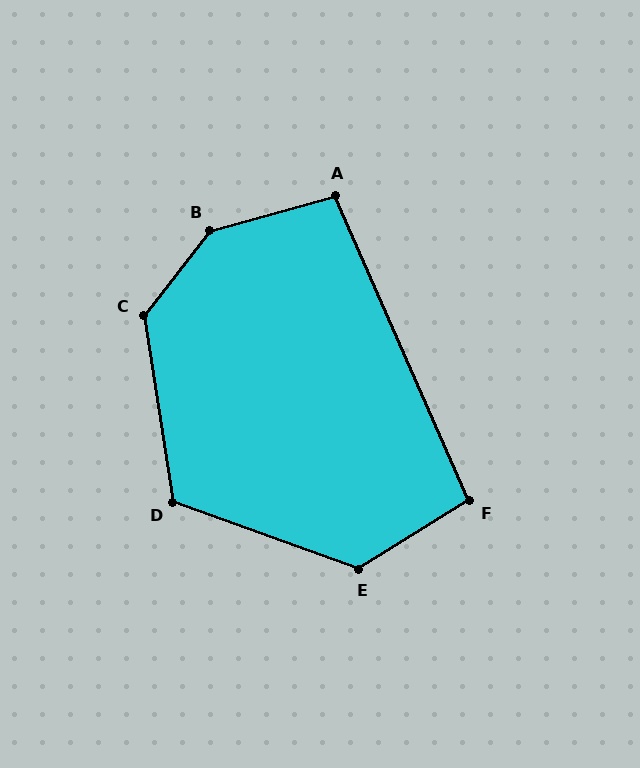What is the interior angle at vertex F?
Approximately 98 degrees (obtuse).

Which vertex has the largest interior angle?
B, at approximately 143 degrees.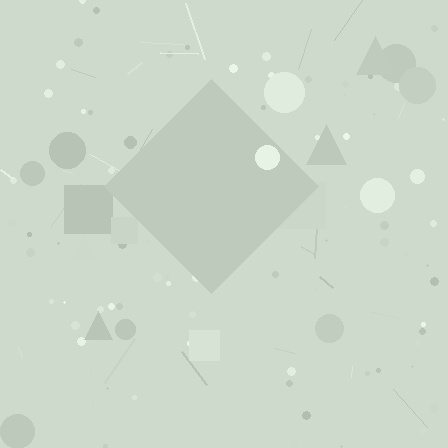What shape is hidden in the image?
A diamond is hidden in the image.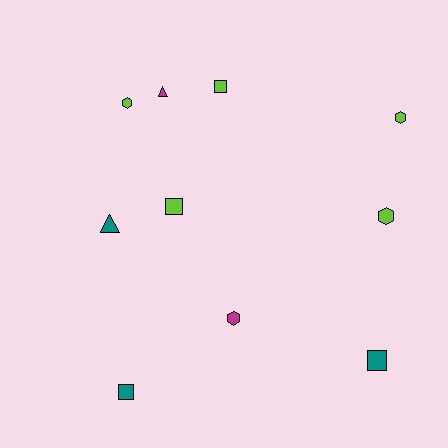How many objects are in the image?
There are 10 objects.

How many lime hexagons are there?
There are 3 lime hexagons.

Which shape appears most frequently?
Hexagon, with 4 objects.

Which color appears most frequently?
Lime, with 5 objects.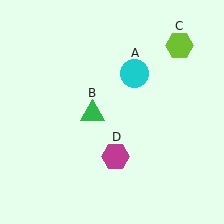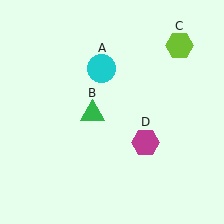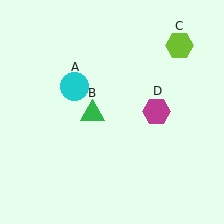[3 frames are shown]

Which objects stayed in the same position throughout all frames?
Green triangle (object B) and lime hexagon (object C) remained stationary.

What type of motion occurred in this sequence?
The cyan circle (object A), magenta hexagon (object D) rotated counterclockwise around the center of the scene.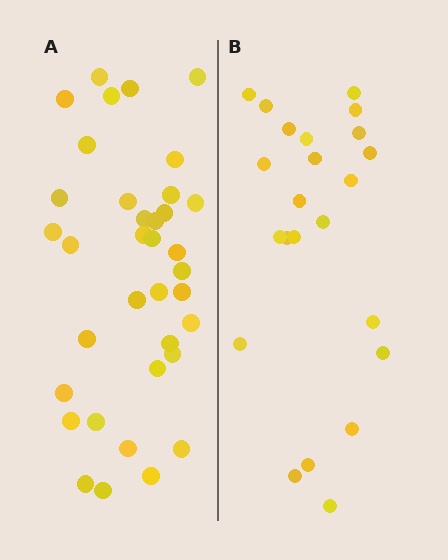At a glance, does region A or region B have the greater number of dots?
Region A (the left region) has more dots.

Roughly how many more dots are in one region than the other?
Region A has approximately 15 more dots than region B.